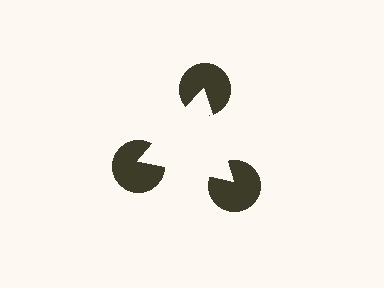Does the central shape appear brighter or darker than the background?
It typically appears slightly brighter than the background, even though no actual brightness change is drawn.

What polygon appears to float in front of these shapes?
An illusory triangle — its edges are inferred from the aligned wedge cuts in the pac-man discs, not physically drawn.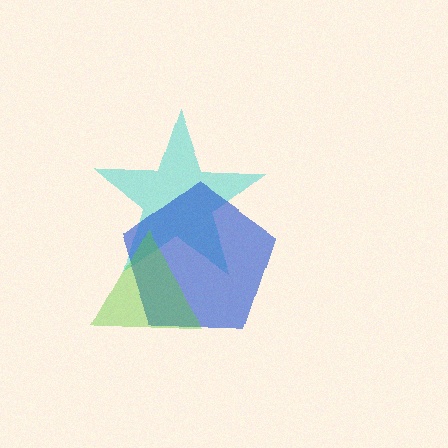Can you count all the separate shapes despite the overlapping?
Yes, there are 3 separate shapes.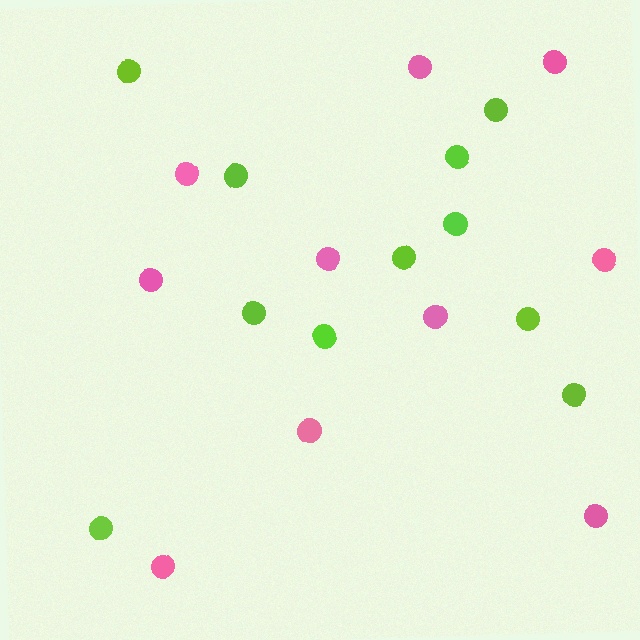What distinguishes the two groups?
There are 2 groups: one group of pink circles (10) and one group of lime circles (11).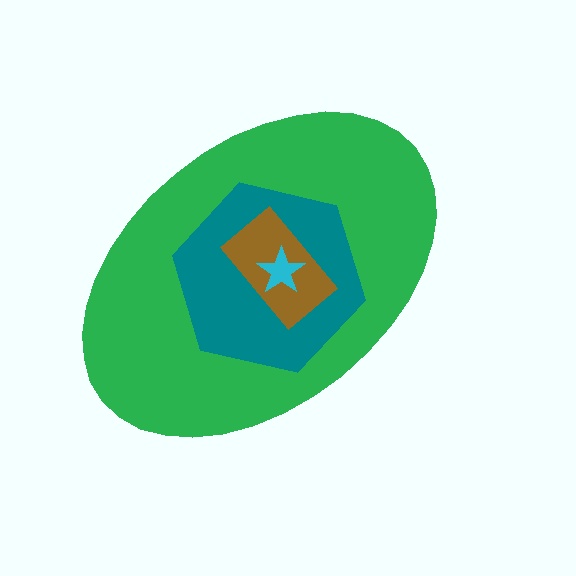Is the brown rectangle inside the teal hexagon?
Yes.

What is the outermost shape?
The green ellipse.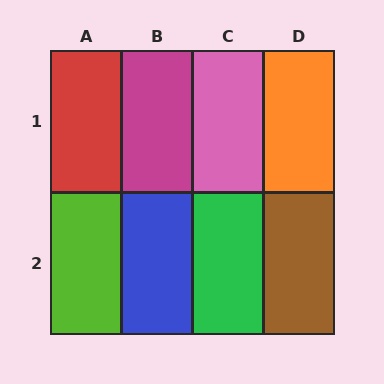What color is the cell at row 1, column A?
Red.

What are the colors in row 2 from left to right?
Lime, blue, green, brown.